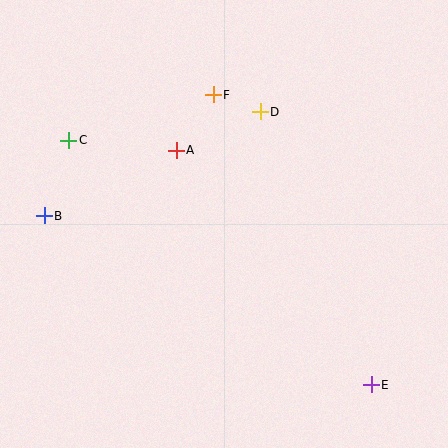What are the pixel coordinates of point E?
Point E is at (371, 385).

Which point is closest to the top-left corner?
Point C is closest to the top-left corner.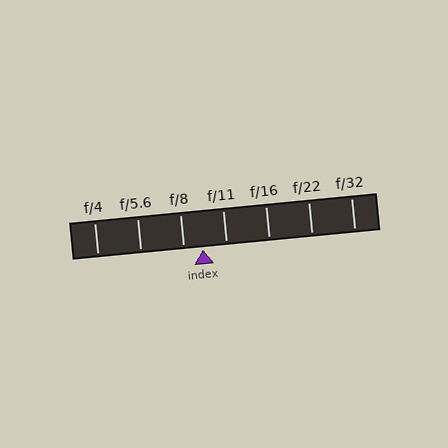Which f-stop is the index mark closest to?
The index mark is closest to f/8.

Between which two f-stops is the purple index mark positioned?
The index mark is between f/8 and f/11.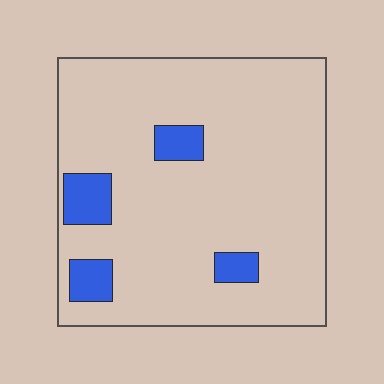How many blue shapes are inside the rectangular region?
4.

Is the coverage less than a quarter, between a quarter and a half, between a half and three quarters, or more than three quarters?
Less than a quarter.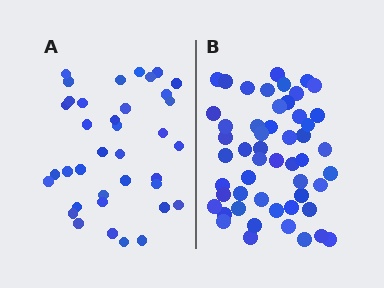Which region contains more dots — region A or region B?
Region B (the right region) has more dots.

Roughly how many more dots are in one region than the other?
Region B has approximately 15 more dots than region A.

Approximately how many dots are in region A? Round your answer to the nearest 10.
About 40 dots. (The exact count is 37, which rounds to 40.)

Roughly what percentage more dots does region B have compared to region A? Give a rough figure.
About 40% more.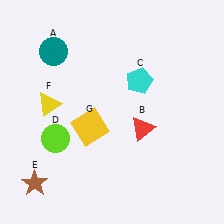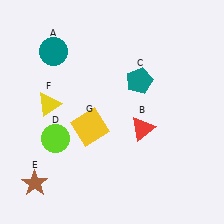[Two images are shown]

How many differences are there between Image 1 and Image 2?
There is 1 difference between the two images.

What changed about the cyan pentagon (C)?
In Image 1, C is cyan. In Image 2, it changed to teal.